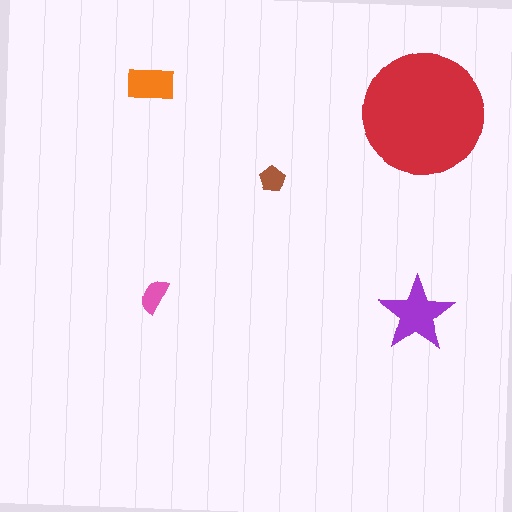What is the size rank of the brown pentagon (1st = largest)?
5th.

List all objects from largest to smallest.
The red circle, the purple star, the orange rectangle, the pink semicircle, the brown pentagon.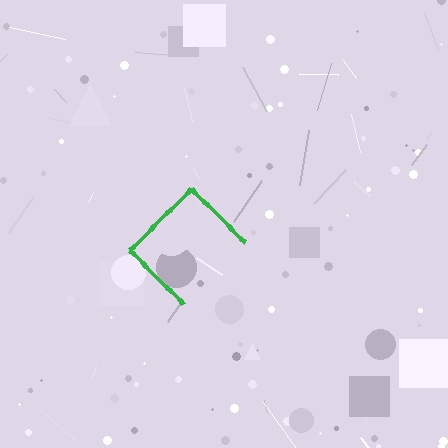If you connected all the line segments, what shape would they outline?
They would outline a diamond.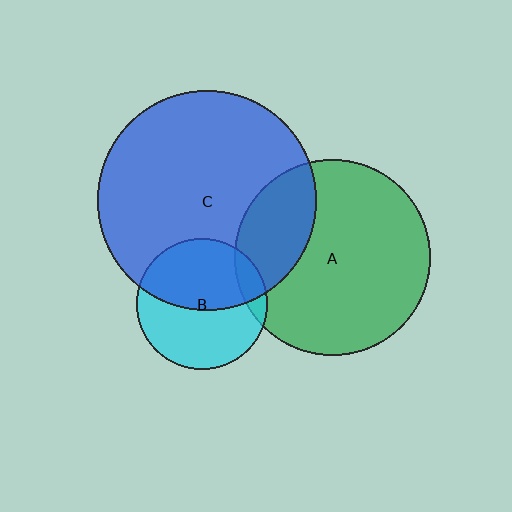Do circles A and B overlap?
Yes.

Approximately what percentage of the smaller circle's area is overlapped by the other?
Approximately 10%.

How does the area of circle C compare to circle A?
Approximately 1.3 times.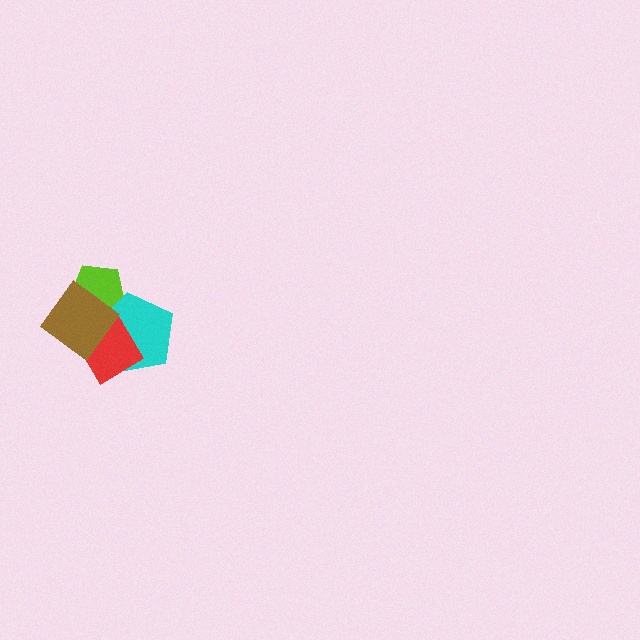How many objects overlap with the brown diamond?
4 objects overlap with the brown diamond.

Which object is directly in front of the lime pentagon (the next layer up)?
The cyan pentagon is directly in front of the lime pentagon.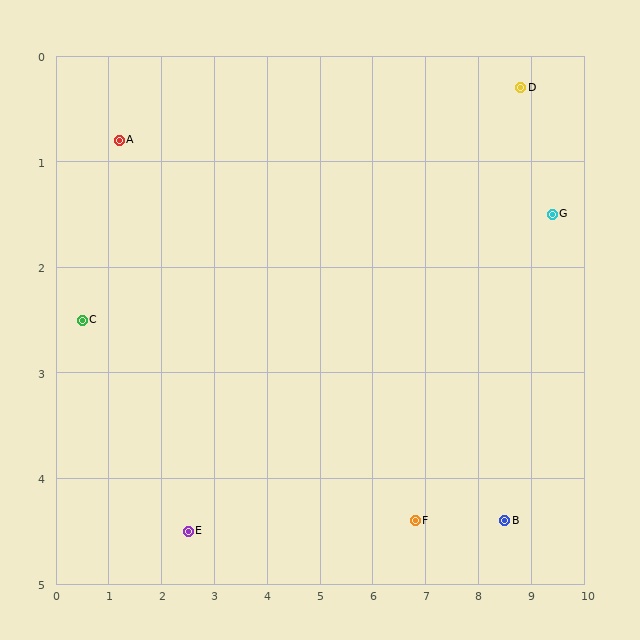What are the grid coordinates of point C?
Point C is at approximately (0.5, 2.5).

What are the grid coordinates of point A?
Point A is at approximately (1.2, 0.8).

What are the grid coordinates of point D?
Point D is at approximately (8.8, 0.3).